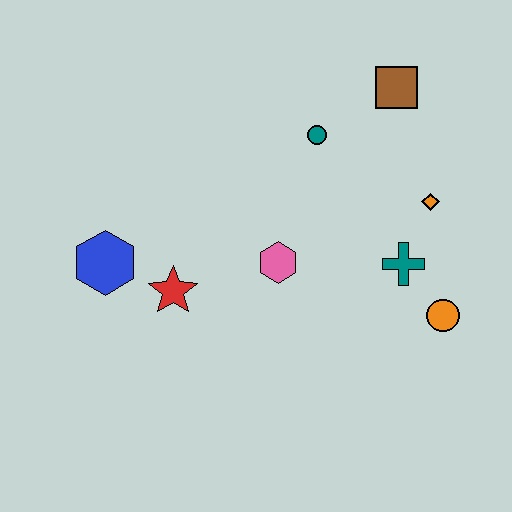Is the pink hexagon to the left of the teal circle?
Yes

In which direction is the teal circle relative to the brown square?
The teal circle is to the left of the brown square.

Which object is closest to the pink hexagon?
The red star is closest to the pink hexagon.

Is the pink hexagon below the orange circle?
No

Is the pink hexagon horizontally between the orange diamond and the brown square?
No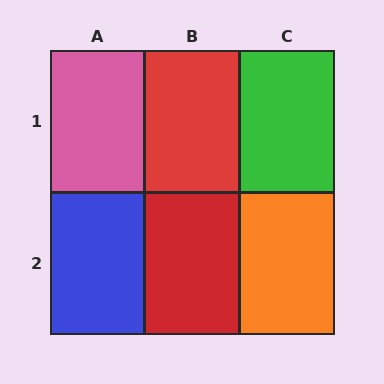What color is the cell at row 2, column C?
Orange.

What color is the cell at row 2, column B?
Red.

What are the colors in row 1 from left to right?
Pink, red, green.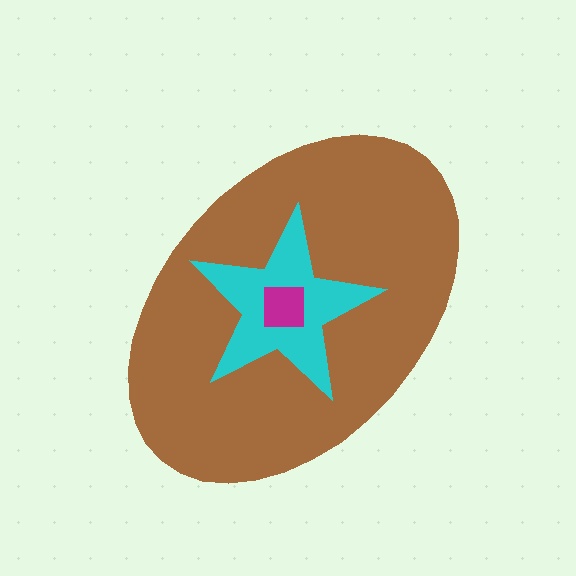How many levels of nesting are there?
3.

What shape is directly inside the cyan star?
The magenta square.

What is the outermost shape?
The brown ellipse.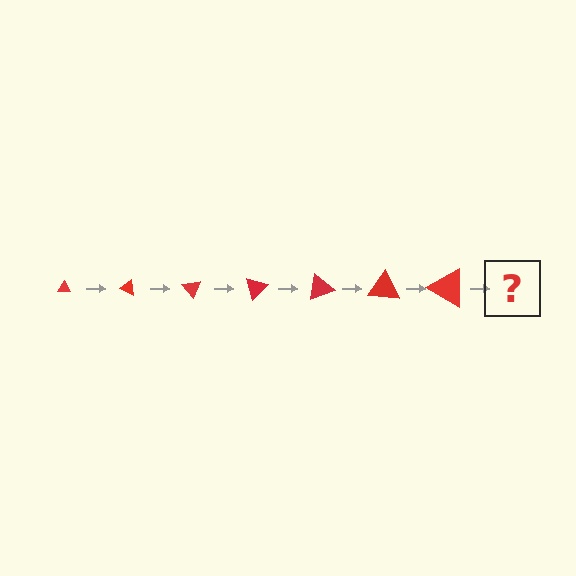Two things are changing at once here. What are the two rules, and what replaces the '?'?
The two rules are that the triangle grows larger each step and it rotates 25 degrees each step. The '?' should be a triangle, larger than the previous one and rotated 175 degrees from the start.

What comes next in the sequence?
The next element should be a triangle, larger than the previous one and rotated 175 degrees from the start.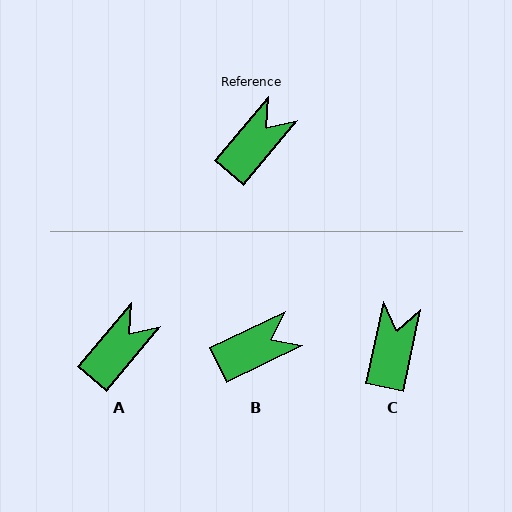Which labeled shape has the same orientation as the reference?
A.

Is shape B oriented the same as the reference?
No, it is off by about 24 degrees.